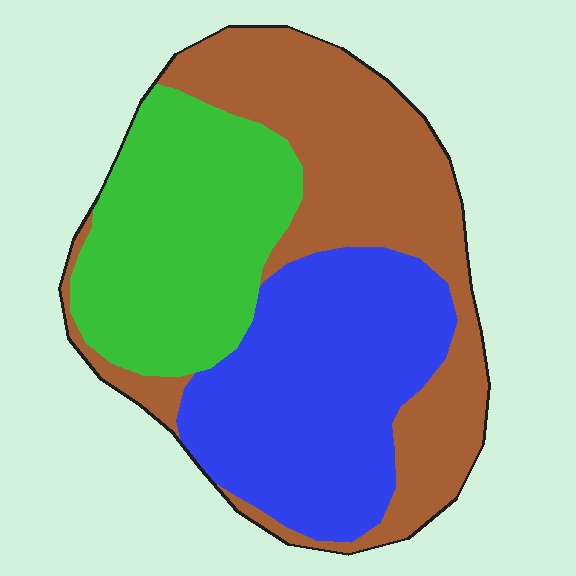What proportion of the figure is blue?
Blue takes up about one third (1/3) of the figure.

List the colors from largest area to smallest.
From largest to smallest: brown, blue, green.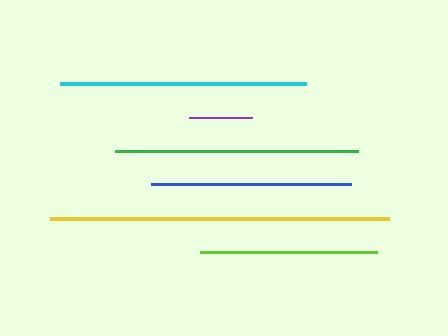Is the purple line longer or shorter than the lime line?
The lime line is longer than the purple line.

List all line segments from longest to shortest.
From longest to shortest: yellow, cyan, green, blue, lime, purple.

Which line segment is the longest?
The yellow line is the longest at approximately 339 pixels.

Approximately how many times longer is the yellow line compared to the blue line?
The yellow line is approximately 1.7 times the length of the blue line.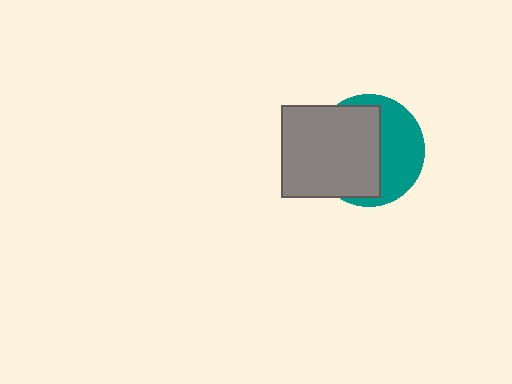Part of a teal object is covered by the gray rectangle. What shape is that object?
It is a circle.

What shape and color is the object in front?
The object in front is a gray rectangle.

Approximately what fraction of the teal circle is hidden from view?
Roughly 57% of the teal circle is hidden behind the gray rectangle.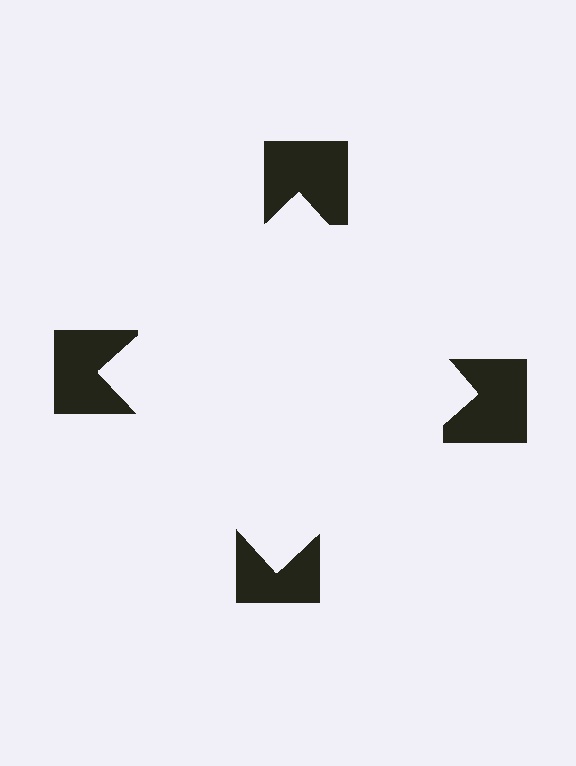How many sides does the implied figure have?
4 sides.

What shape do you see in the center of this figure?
An illusory square — its edges are inferred from the aligned wedge cuts in the notched squares, not physically drawn.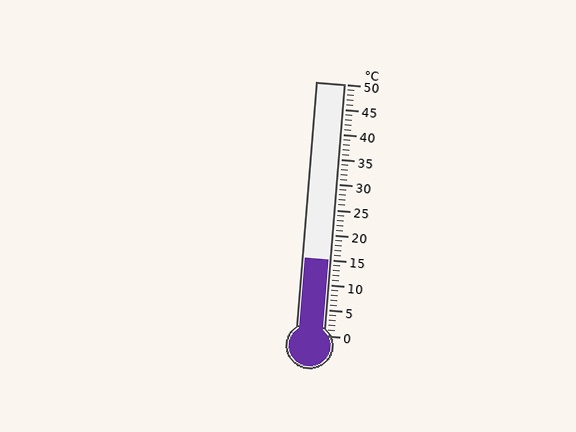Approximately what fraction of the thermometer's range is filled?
The thermometer is filled to approximately 30% of its range.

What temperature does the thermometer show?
The thermometer shows approximately 15°C.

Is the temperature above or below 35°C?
The temperature is below 35°C.